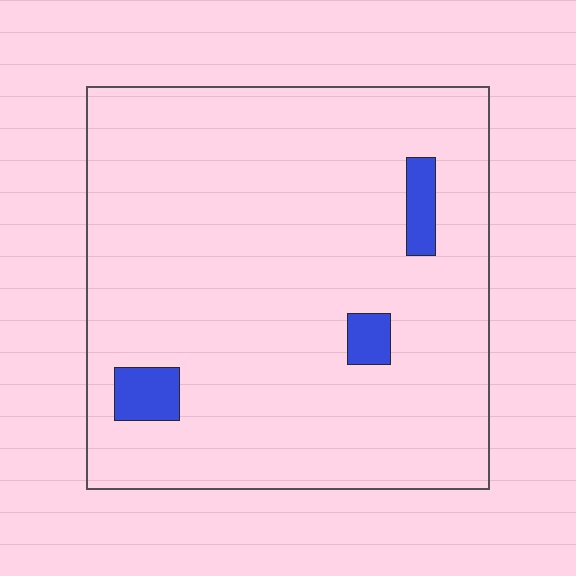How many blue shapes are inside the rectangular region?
3.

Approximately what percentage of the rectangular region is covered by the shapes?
Approximately 5%.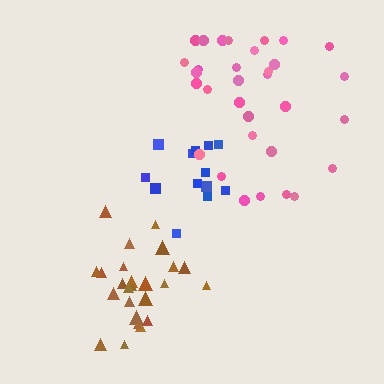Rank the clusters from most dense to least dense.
brown, blue, pink.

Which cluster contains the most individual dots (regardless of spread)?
Pink (33).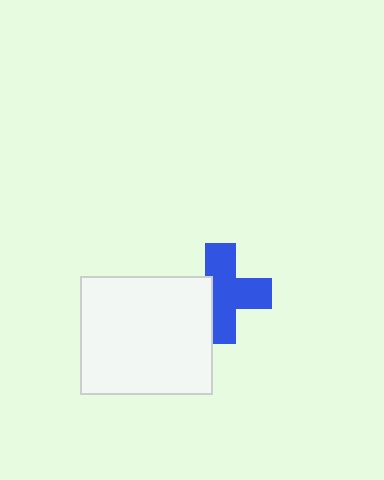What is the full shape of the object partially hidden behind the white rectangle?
The partially hidden object is a blue cross.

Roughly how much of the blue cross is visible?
Most of it is visible (roughly 68%).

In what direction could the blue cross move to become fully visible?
The blue cross could move right. That would shift it out from behind the white rectangle entirely.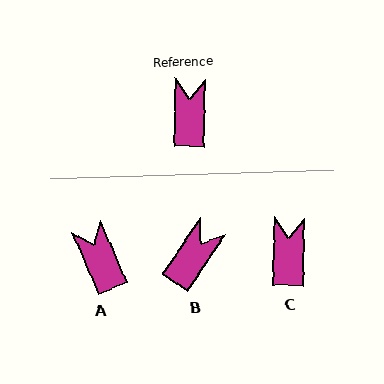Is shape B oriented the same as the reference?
No, it is off by about 33 degrees.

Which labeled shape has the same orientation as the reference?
C.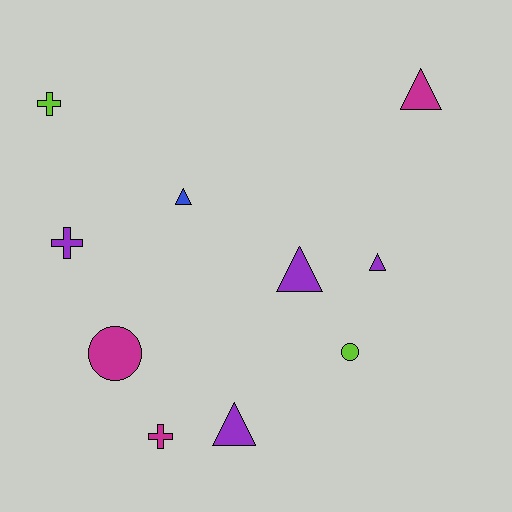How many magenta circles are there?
There is 1 magenta circle.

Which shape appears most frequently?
Triangle, with 5 objects.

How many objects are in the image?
There are 10 objects.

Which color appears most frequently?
Purple, with 4 objects.